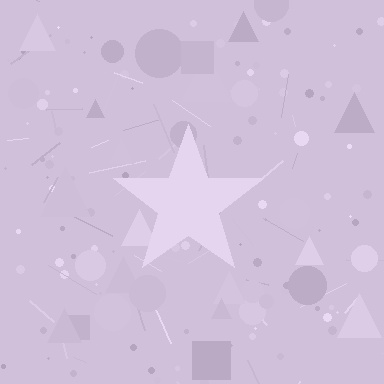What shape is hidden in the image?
A star is hidden in the image.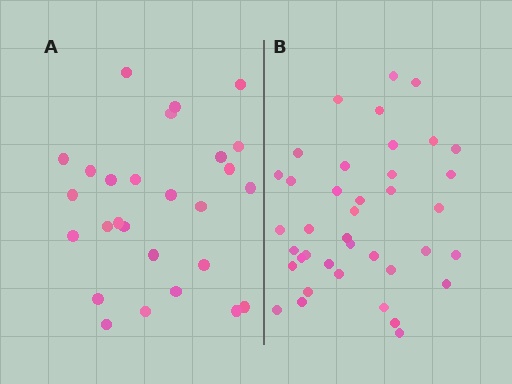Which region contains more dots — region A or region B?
Region B (the right region) has more dots.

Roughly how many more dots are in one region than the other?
Region B has roughly 12 or so more dots than region A.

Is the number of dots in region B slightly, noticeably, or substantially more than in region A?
Region B has noticeably more, but not dramatically so. The ratio is roughly 1.4 to 1.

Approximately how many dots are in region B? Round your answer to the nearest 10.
About 40 dots. (The exact count is 39, which rounds to 40.)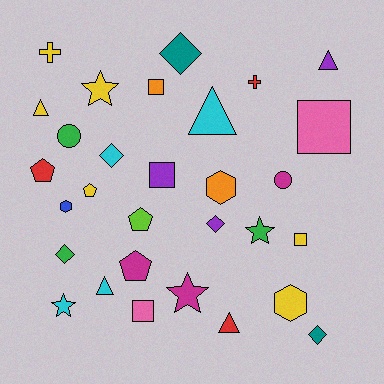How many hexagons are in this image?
There are 3 hexagons.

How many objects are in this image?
There are 30 objects.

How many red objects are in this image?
There are 3 red objects.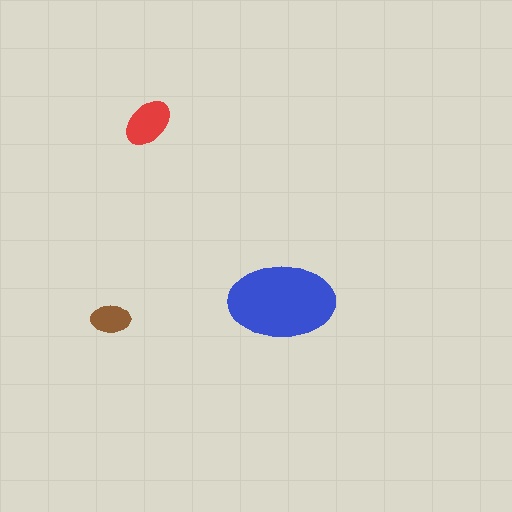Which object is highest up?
The red ellipse is topmost.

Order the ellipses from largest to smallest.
the blue one, the red one, the brown one.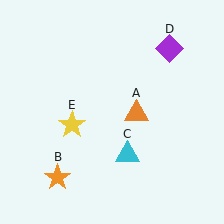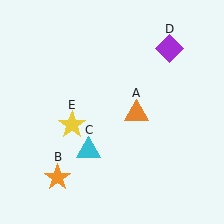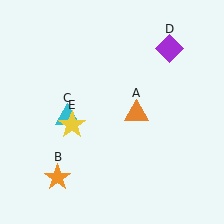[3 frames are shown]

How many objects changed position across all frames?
1 object changed position: cyan triangle (object C).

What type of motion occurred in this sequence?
The cyan triangle (object C) rotated clockwise around the center of the scene.